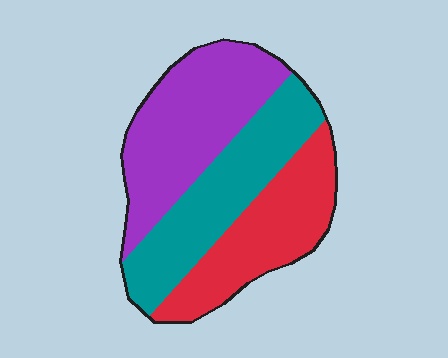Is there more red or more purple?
Purple.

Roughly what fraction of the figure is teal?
Teal covers 33% of the figure.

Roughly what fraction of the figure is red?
Red covers 30% of the figure.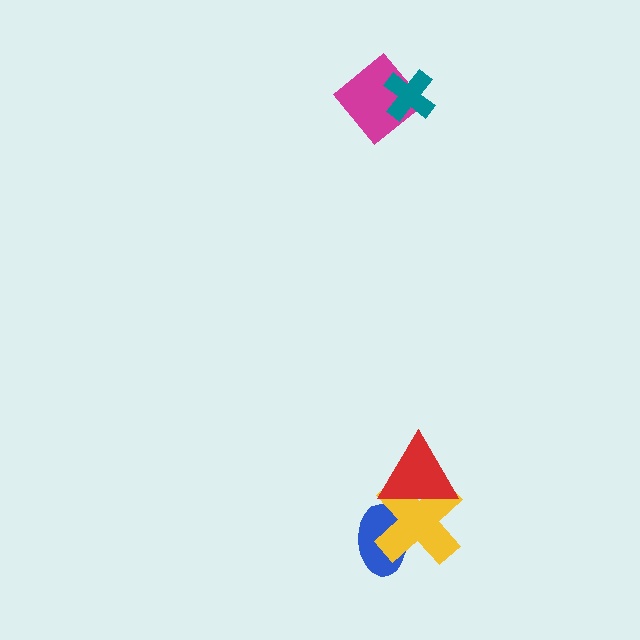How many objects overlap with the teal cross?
1 object overlaps with the teal cross.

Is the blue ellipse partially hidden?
Yes, it is partially covered by another shape.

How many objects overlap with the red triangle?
1 object overlaps with the red triangle.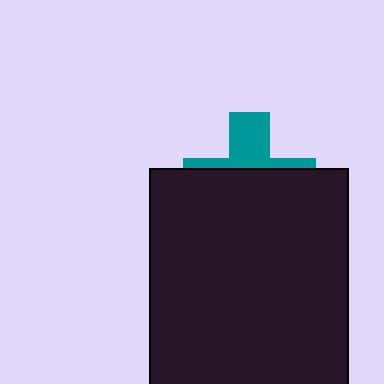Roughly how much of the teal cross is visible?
A small part of it is visible (roughly 34%).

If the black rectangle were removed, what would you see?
You would see the complete teal cross.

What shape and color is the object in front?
The object in front is a black rectangle.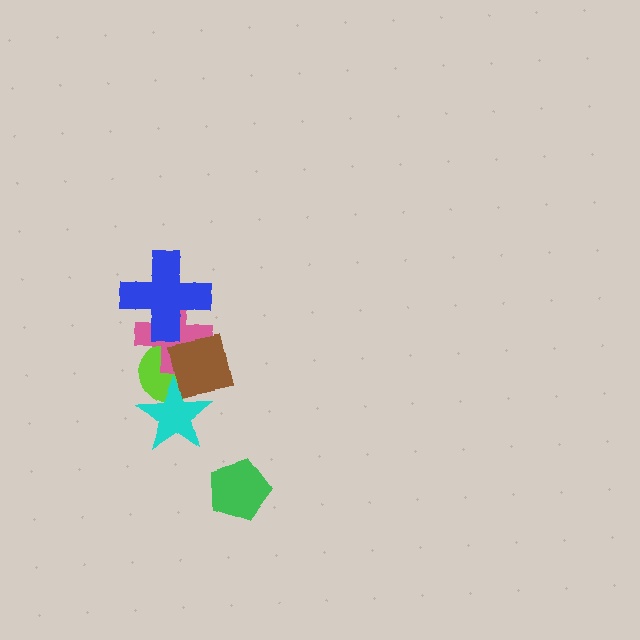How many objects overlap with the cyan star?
2 objects overlap with the cyan star.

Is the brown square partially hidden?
No, no other shape covers it.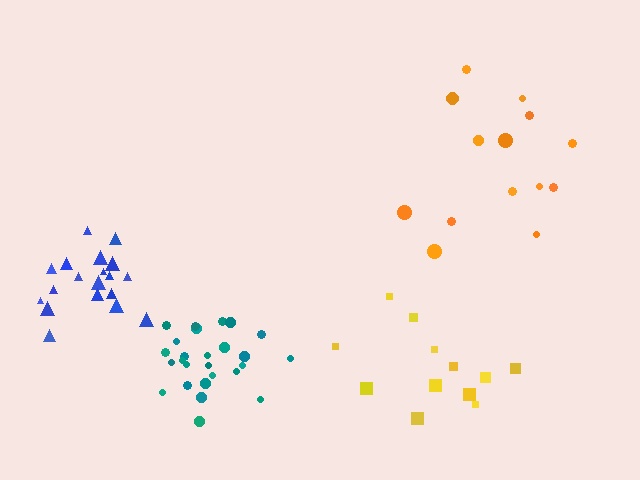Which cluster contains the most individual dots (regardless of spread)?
Teal (26).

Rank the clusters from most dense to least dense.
teal, blue, yellow, orange.